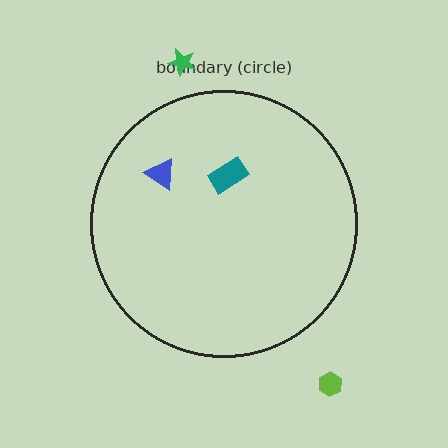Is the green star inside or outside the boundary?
Outside.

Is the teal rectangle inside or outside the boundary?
Inside.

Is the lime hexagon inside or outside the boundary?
Outside.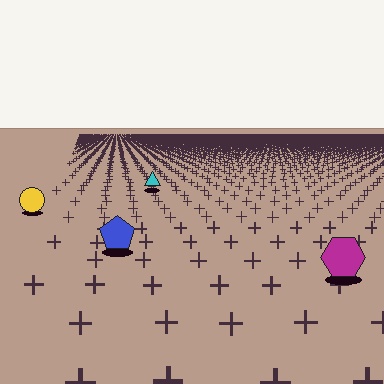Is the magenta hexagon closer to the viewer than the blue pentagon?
Yes. The magenta hexagon is closer — you can tell from the texture gradient: the ground texture is coarser near it.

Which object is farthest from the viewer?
The cyan triangle is farthest from the viewer. It appears smaller and the ground texture around it is denser.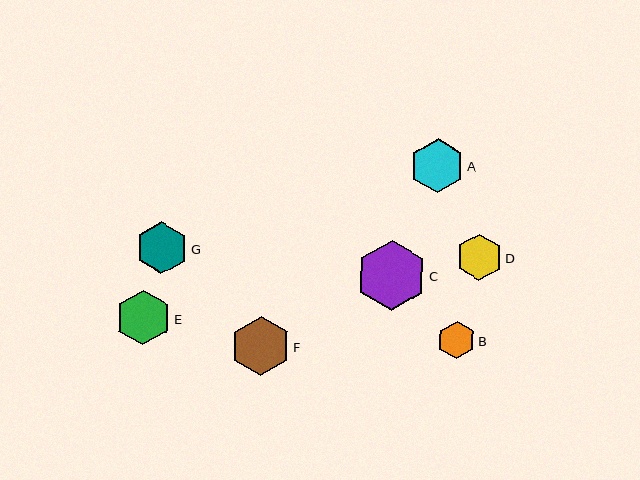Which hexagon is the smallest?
Hexagon B is the smallest with a size of approximately 37 pixels.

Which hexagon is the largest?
Hexagon C is the largest with a size of approximately 70 pixels.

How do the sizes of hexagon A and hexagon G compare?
Hexagon A and hexagon G are approximately the same size.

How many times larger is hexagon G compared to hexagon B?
Hexagon G is approximately 1.4 times the size of hexagon B.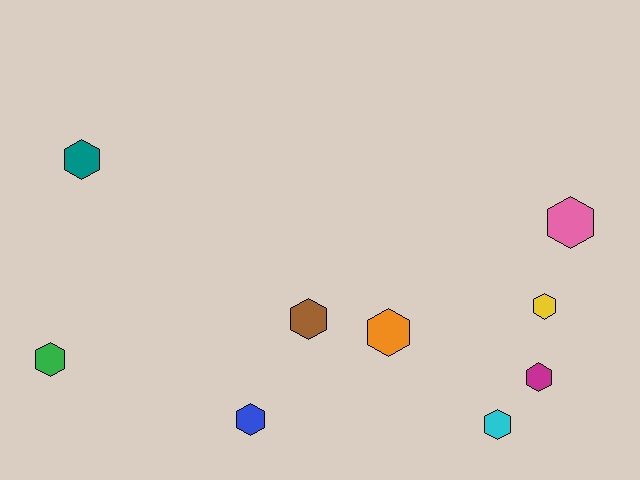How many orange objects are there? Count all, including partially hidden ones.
There is 1 orange object.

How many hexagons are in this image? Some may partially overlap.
There are 9 hexagons.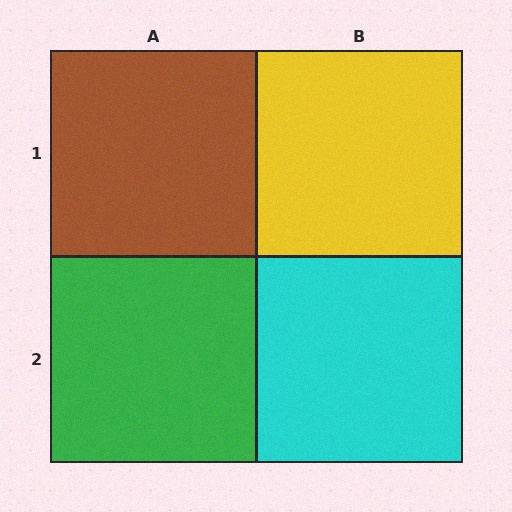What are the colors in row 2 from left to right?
Green, cyan.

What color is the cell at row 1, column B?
Yellow.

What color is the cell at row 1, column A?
Brown.